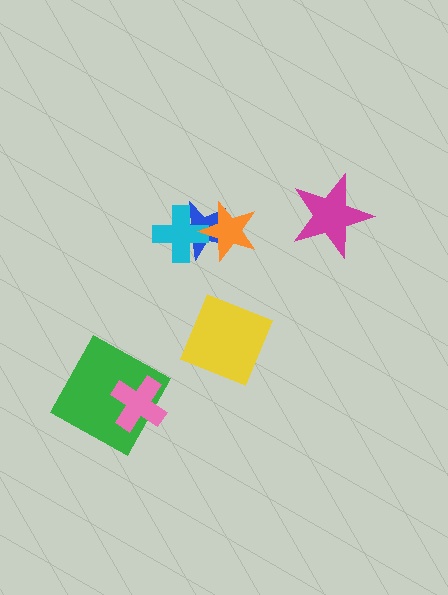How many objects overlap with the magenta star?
0 objects overlap with the magenta star.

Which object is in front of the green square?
The pink cross is in front of the green square.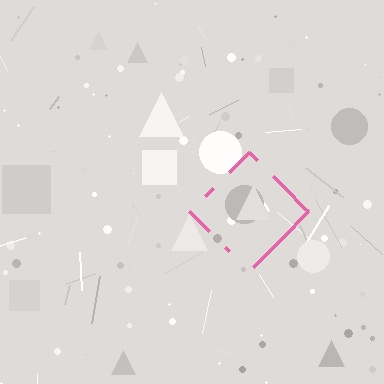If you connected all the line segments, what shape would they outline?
They would outline a diamond.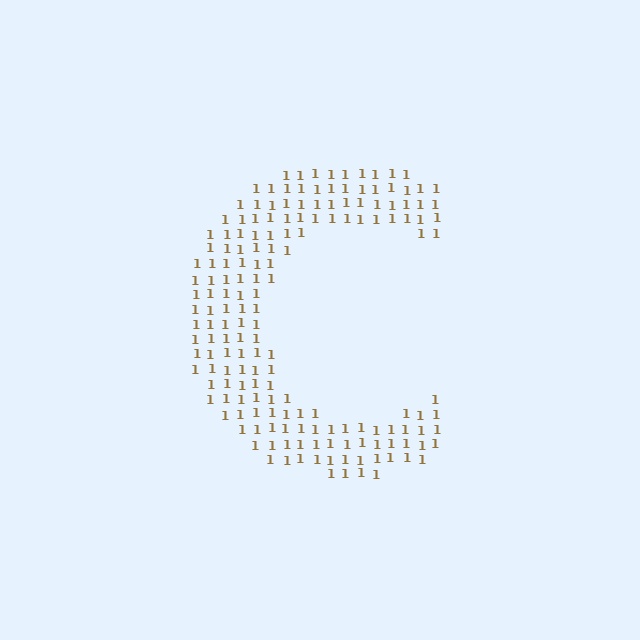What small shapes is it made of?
It is made of small digit 1's.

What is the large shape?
The large shape is the letter C.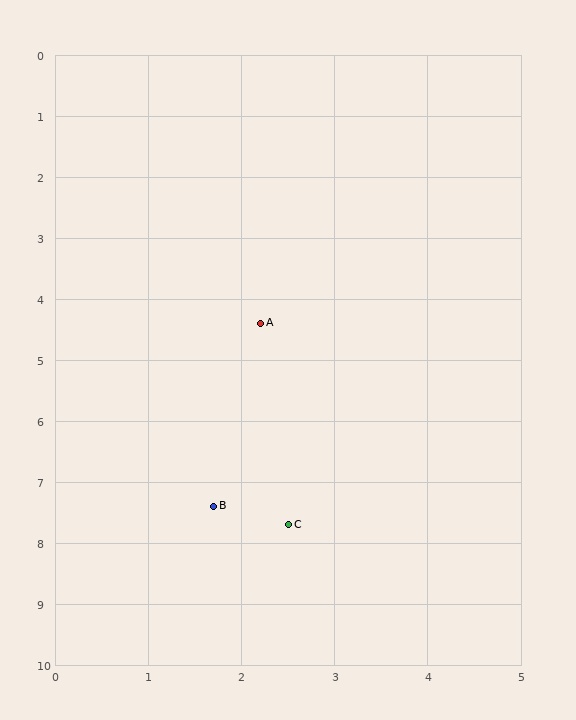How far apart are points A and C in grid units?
Points A and C are about 3.3 grid units apart.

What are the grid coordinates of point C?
Point C is at approximately (2.5, 7.7).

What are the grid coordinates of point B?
Point B is at approximately (1.7, 7.4).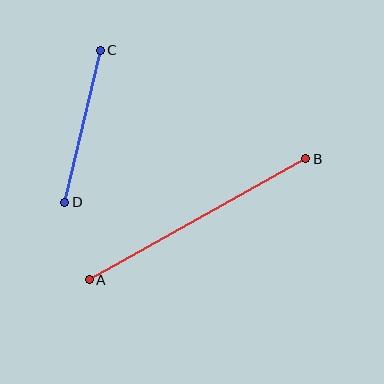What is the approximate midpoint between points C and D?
The midpoint is at approximately (82, 126) pixels.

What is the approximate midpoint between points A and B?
The midpoint is at approximately (197, 219) pixels.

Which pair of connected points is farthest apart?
Points A and B are farthest apart.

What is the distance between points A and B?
The distance is approximately 248 pixels.